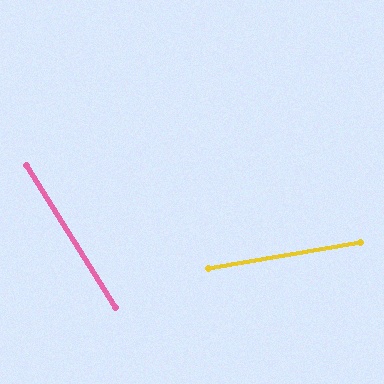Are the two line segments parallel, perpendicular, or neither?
Neither parallel nor perpendicular — they differ by about 68°.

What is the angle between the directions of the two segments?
Approximately 68 degrees.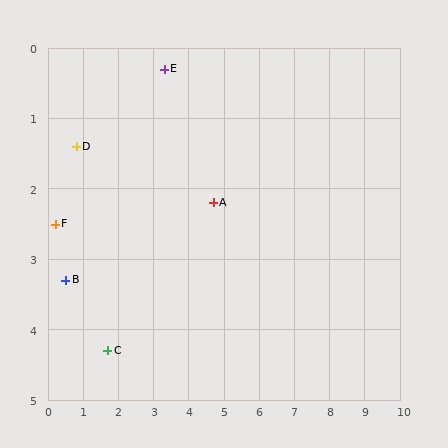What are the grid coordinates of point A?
Point A is at approximately (4.7, 2.2).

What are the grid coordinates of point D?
Point D is at approximately (0.8, 1.4).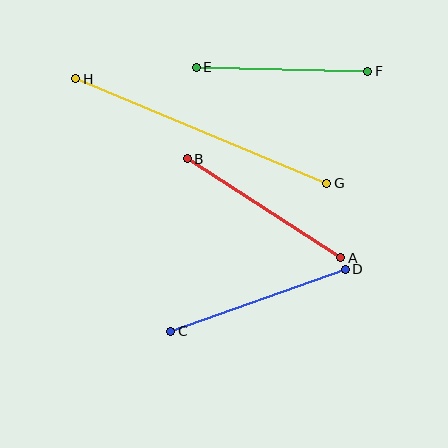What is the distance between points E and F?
The distance is approximately 172 pixels.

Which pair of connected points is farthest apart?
Points G and H are farthest apart.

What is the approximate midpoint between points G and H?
The midpoint is at approximately (201, 131) pixels.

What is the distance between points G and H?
The distance is approximately 272 pixels.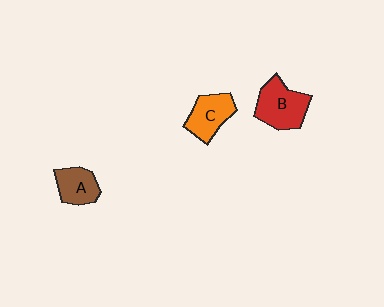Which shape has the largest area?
Shape B (red).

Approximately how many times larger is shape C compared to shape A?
Approximately 1.2 times.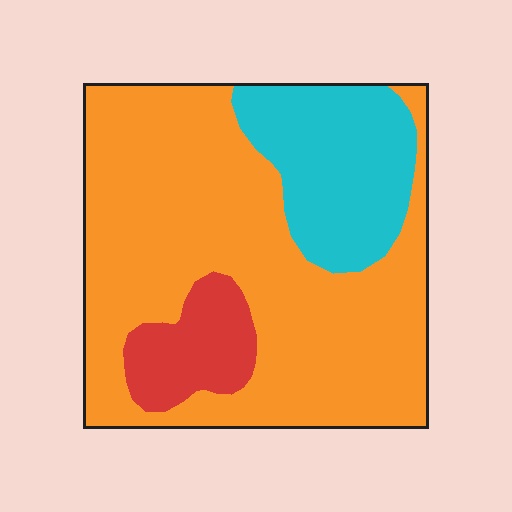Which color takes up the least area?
Red, at roughly 10%.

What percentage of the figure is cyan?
Cyan takes up about one fifth (1/5) of the figure.